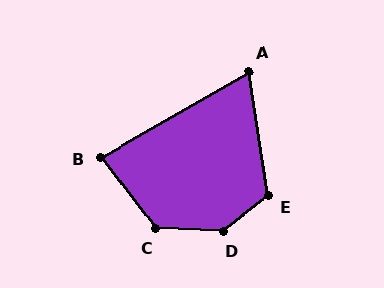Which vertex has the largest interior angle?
D, at approximately 141 degrees.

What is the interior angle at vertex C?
Approximately 129 degrees (obtuse).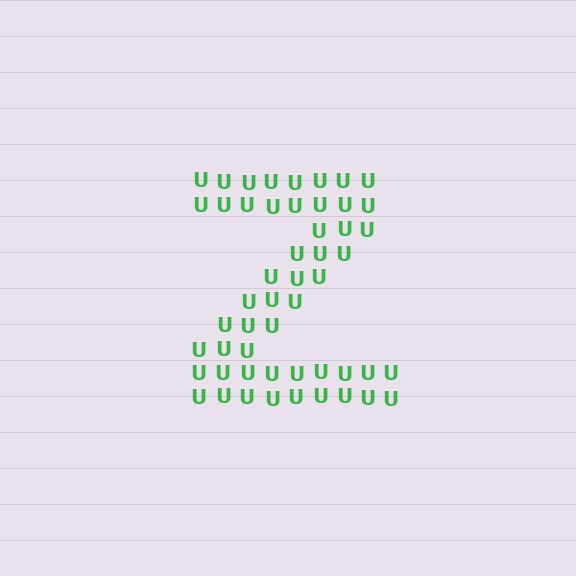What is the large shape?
The large shape is the letter Z.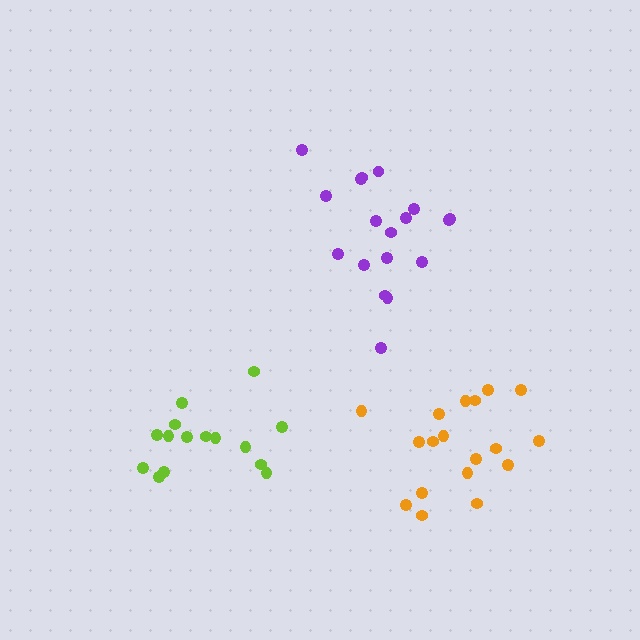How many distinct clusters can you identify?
There are 3 distinct clusters.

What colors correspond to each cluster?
The clusters are colored: lime, purple, orange.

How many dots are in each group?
Group 1: 15 dots, Group 2: 18 dots, Group 3: 18 dots (51 total).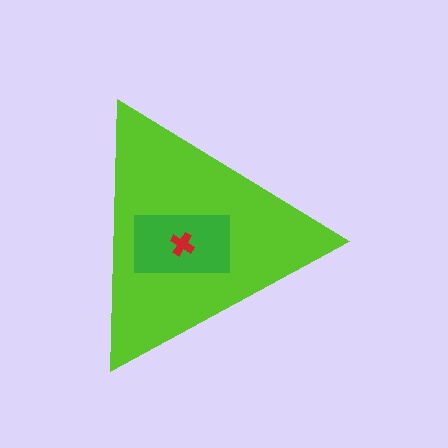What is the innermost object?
The red cross.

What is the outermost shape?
The lime triangle.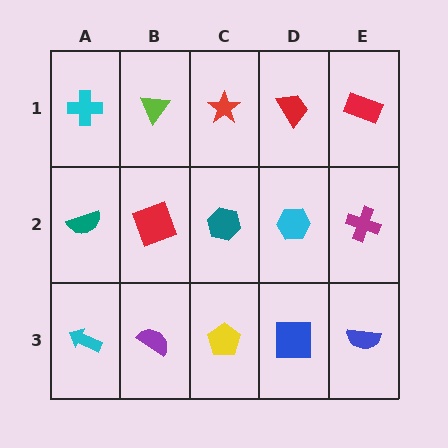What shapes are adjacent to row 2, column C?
A red star (row 1, column C), a yellow pentagon (row 3, column C), a red square (row 2, column B), a cyan hexagon (row 2, column D).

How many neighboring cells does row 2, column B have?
4.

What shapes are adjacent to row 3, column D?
A cyan hexagon (row 2, column D), a yellow pentagon (row 3, column C), a blue semicircle (row 3, column E).